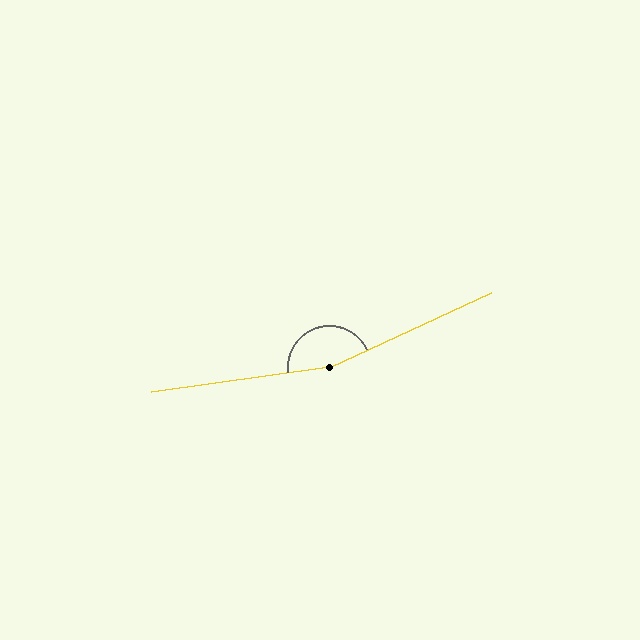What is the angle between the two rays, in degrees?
Approximately 163 degrees.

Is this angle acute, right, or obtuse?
It is obtuse.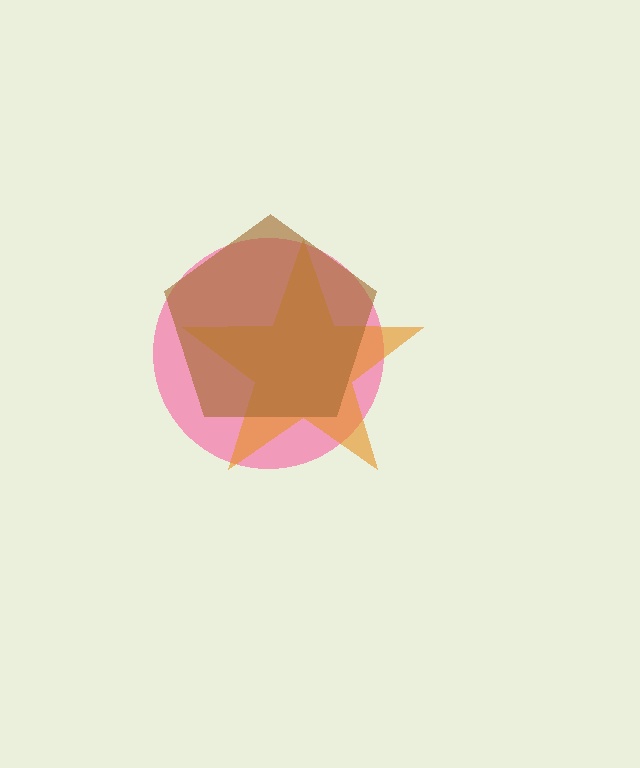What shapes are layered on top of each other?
The layered shapes are: a pink circle, an orange star, a brown pentagon.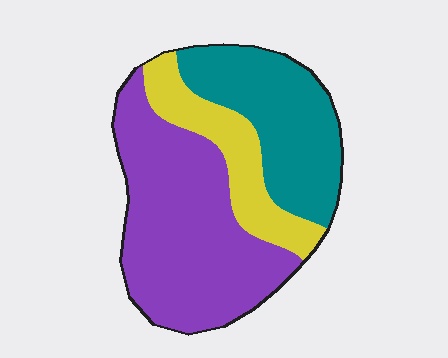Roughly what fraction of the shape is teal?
Teal takes up between a sixth and a third of the shape.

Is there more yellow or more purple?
Purple.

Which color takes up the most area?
Purple, at roughly 50%.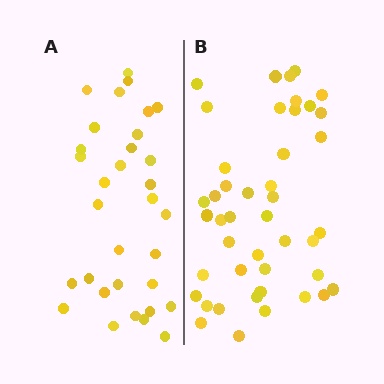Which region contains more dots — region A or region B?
Region B (the right region) has more dots.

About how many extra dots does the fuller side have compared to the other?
Region B has roughly 12 or so more dots than region A.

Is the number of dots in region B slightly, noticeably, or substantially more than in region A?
Region B has noticeably more, but not dramatically so. The ratio is roughly 1.4 to 1.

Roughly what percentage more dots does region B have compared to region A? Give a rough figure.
About 40% more.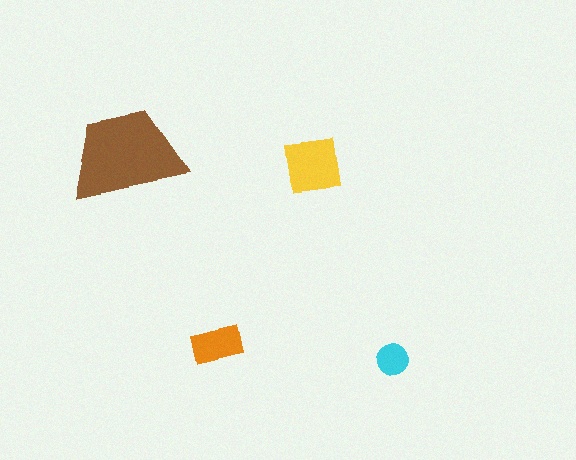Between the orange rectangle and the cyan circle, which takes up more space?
The orange rectangle.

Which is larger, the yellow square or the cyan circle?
The yellow square.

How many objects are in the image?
There are 4 objects in the image.